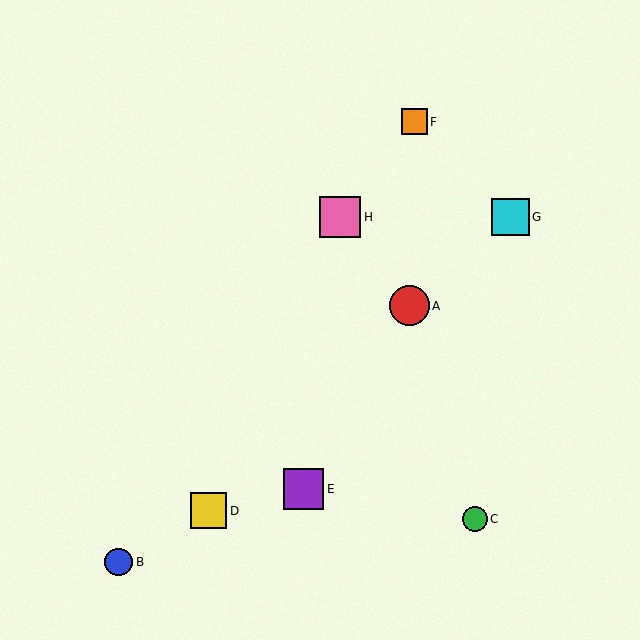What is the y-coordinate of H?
Object H is at y≈217.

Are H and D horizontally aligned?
No, H is at y≈217 and D is at y≈511.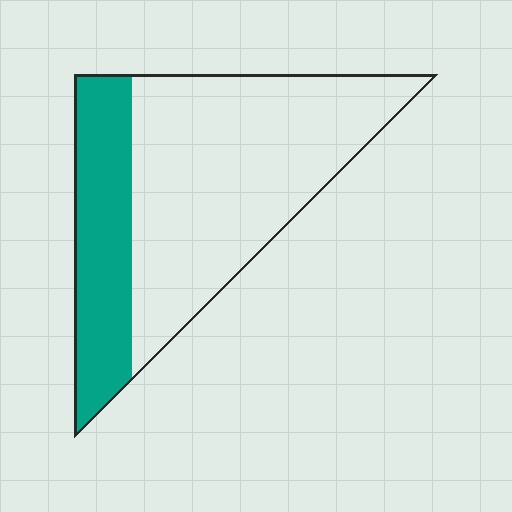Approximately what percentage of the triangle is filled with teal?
Approximately 30%.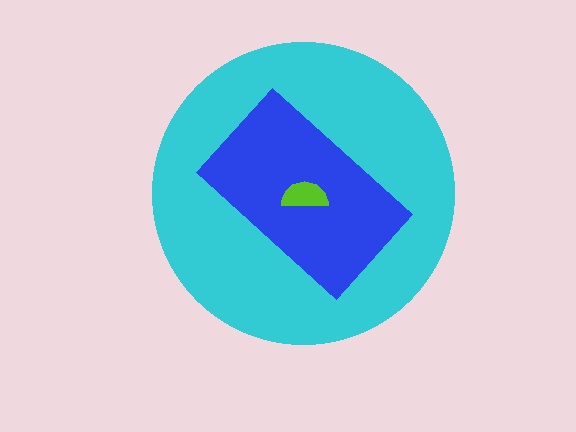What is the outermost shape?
The cyan circle.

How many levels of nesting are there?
3.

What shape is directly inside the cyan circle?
The blue rectangle.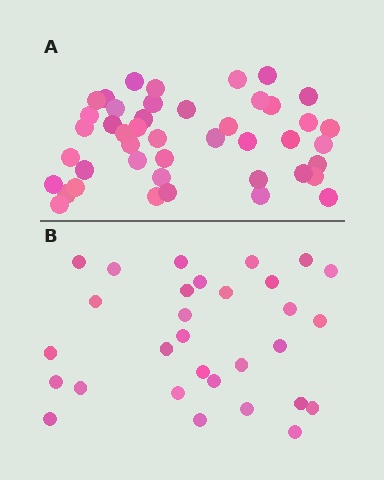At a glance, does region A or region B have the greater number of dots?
Region A (the top region) has more dots.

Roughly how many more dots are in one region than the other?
Region A has approximately 15 more dots than region B.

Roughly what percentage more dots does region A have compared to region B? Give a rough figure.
About 45% more.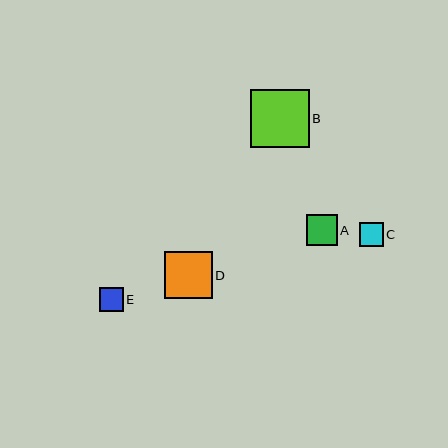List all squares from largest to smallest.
From largest to smallest: B, D, A, E, C.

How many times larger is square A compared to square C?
Square A is approximately 1.3 times the size of square C.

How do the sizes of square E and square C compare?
Square E and square C are approximately the same size.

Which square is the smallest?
Square C is the smallest with a size of approximately 24 pixels.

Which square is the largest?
Square B is the largest with a size of approximately 58 pixels.